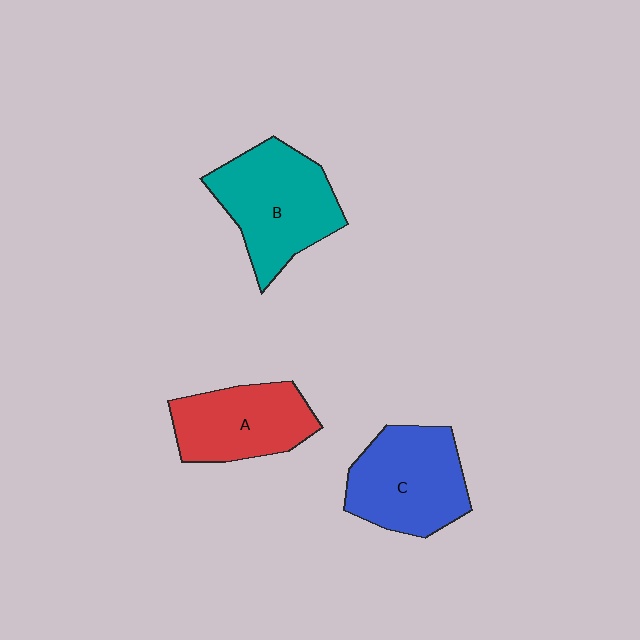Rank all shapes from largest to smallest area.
From largest to smallest: B (teal), C (blue), A (red).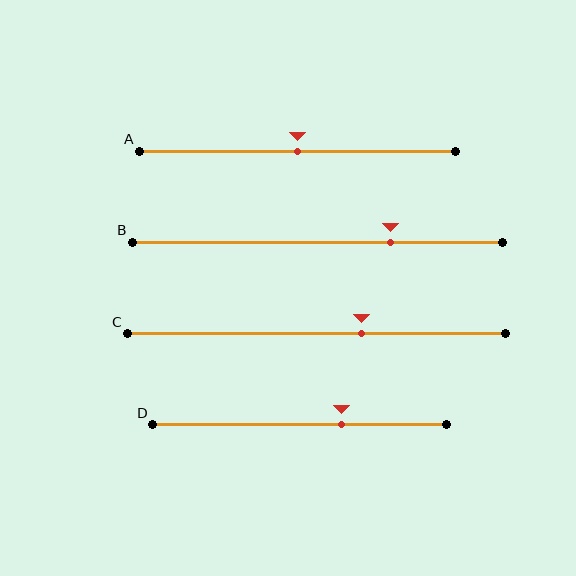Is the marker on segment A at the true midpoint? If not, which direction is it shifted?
Yes, the marker on segment A is at the true midpoint.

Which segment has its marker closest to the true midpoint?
Segment A has its marker closest to the true midpoint.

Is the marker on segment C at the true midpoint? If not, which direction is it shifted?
No, the marker on segment C is shifted to the right by about 12% of the segment length.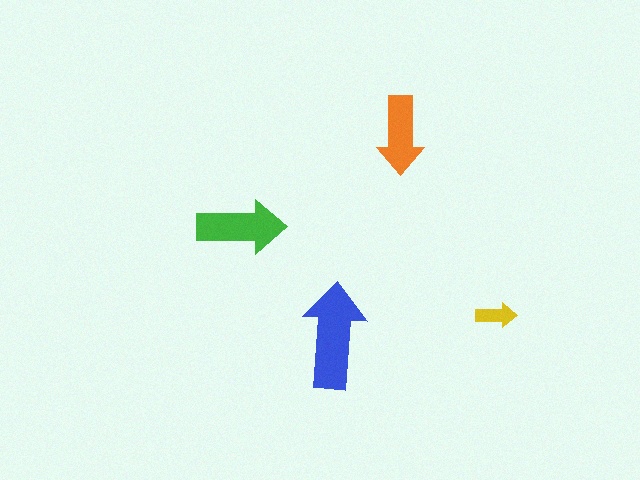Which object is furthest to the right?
The yellow arrow is rightmost.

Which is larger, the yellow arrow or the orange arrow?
The orange one.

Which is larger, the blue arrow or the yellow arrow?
The blue one.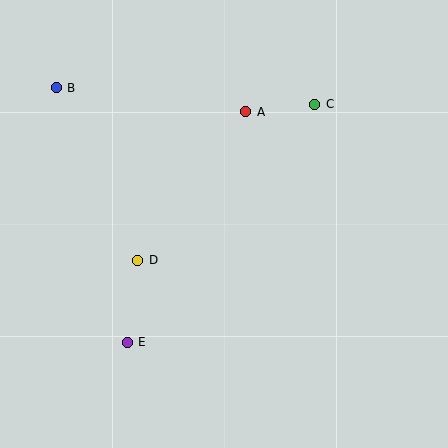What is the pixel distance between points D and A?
The distance between D and A is 184 pixels.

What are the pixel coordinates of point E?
Point E is at (127, 342).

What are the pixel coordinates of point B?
Point B is at (56, 88).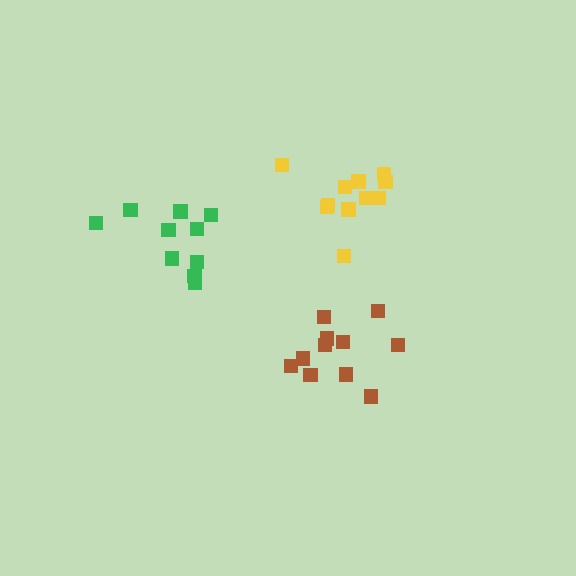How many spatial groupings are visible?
There are 3 spatial groupings.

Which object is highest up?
The yellow cluster is topmost.